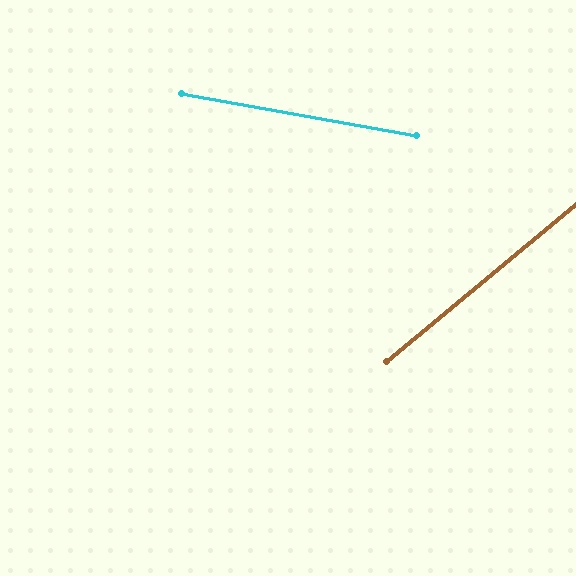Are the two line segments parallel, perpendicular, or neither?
Neither parallel nor perpendicular — they differ by about 50°.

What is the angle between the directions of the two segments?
Approximately 50 degrees.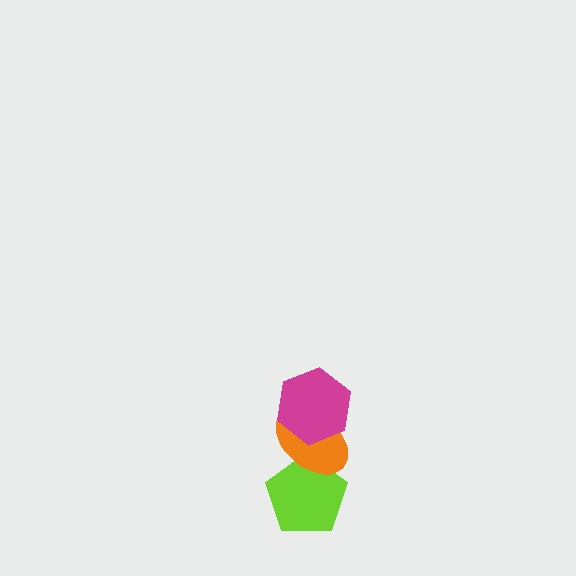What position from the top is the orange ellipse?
The orange ellipse is 2nd from the top.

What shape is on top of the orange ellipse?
The magenta hexagon is on top of the orange ellipse.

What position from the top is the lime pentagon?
The lime pentagon is 3rd from the top.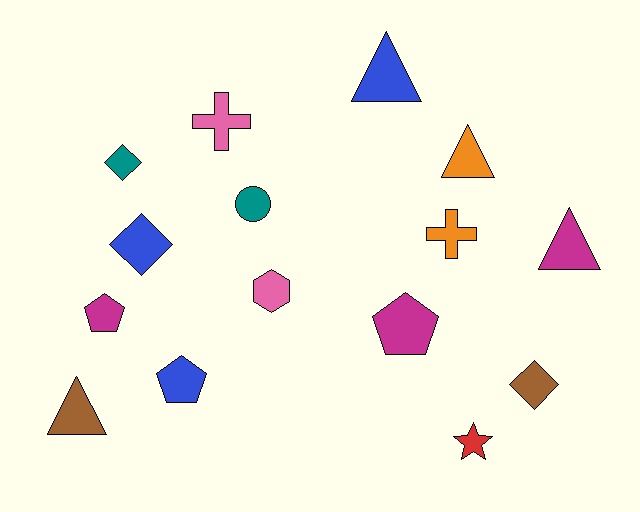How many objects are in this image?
There are 15 objects.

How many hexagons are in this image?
There is 1 hexagon.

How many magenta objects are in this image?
There are 3 magenta objects.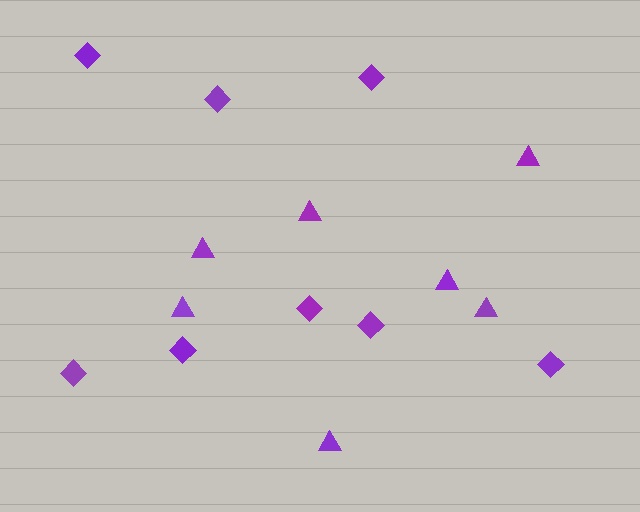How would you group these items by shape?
There are 2 groups: one group of triangles (7) and one group of diamonds (8).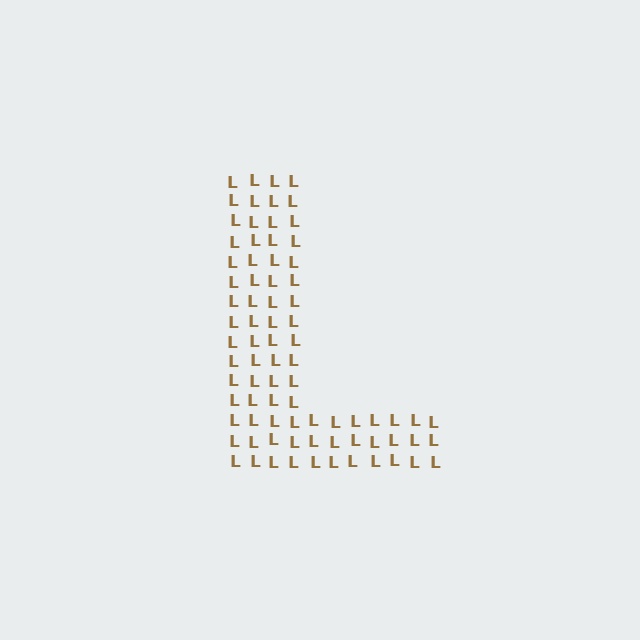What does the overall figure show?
The overall figure shows the letter L.